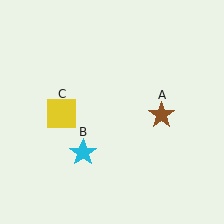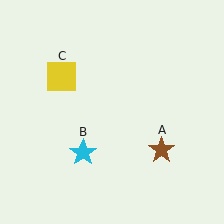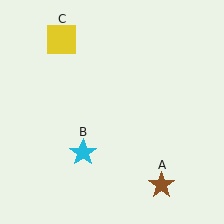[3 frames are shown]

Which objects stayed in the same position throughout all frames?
Cyan star (object B) remained stationary.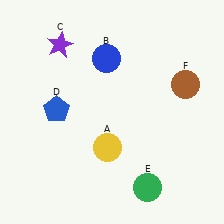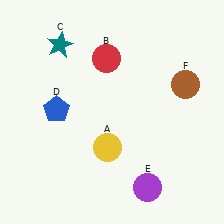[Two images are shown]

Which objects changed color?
B changed from blue to red. C changed from purple to teal. E changed from green to purple.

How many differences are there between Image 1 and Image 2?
There are 3 differences between the two images.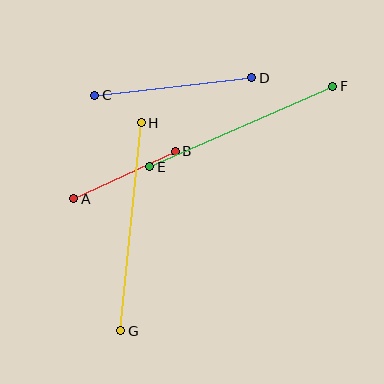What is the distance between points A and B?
The distance is approximately 112 pixels.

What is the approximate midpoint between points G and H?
The midpoint is at approximately (131, 227) pixels.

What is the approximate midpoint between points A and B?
The midpoint is at approximately (125, 175) pixels.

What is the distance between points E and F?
The distance is approximately 200 pixels.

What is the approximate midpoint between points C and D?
The midpoint is at approximately (173, 87) pixels.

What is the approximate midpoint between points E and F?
The midpoint is at approximately (241, 126) pixels.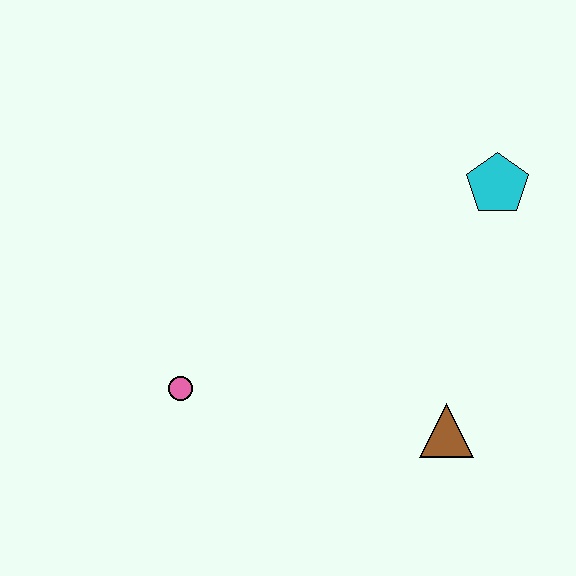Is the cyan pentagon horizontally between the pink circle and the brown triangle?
No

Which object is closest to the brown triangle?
The cyan pentagon is closest to the brown triangle.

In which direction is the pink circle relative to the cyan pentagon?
The pink circle is to the left of the cyan pentagon.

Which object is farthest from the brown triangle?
The pink circle is farthest from the brown triangle.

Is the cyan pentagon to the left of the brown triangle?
No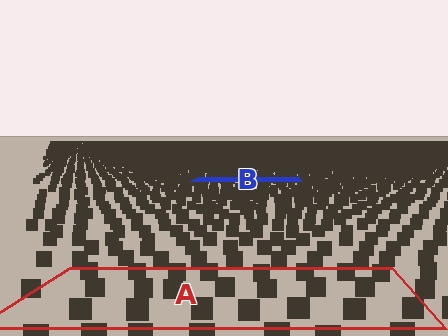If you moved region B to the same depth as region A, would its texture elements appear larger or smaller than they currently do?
They would appear larger. At a closer depth, the same texture elements are projected at a bigger on-screen size.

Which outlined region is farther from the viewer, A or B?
Region B is farther from the viewer — the texture elements inside it appear smaller and more densely packed.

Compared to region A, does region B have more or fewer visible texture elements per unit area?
Region B has more texture elements per unit area — they are packed more densely because it is farther away.